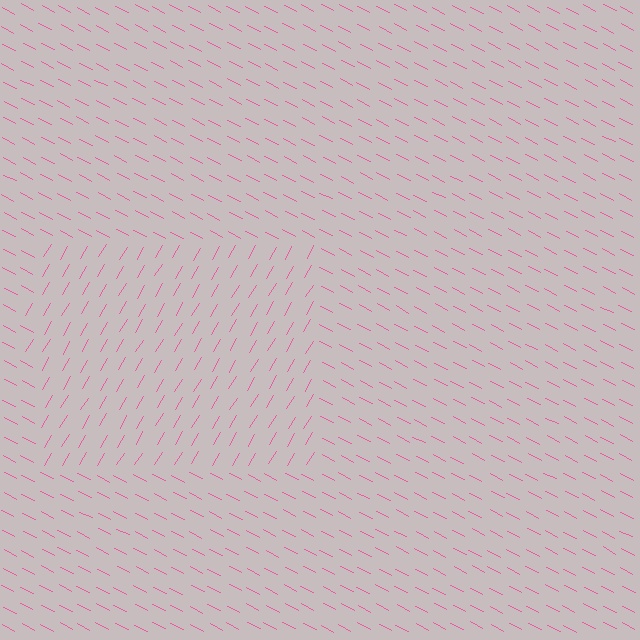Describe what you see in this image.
The image is filled with small pink line segments. A rectangle region in the image has lines oriented differently from the surrounding lines, creating a visible texture boundary.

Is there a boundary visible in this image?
Yes, there is a texture boundary formed by a change in line orientation.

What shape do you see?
I see a rectangle.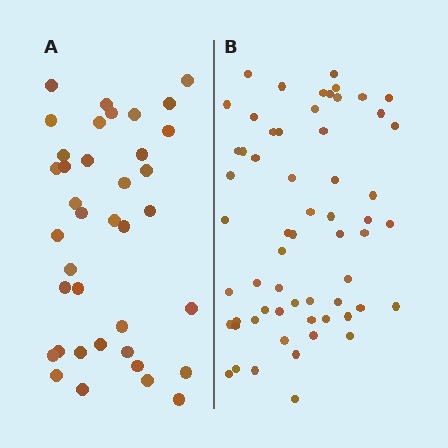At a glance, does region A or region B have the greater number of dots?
Region B (the right region) has more dots.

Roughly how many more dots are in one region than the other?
Region B has approximately 20 more dots than region A.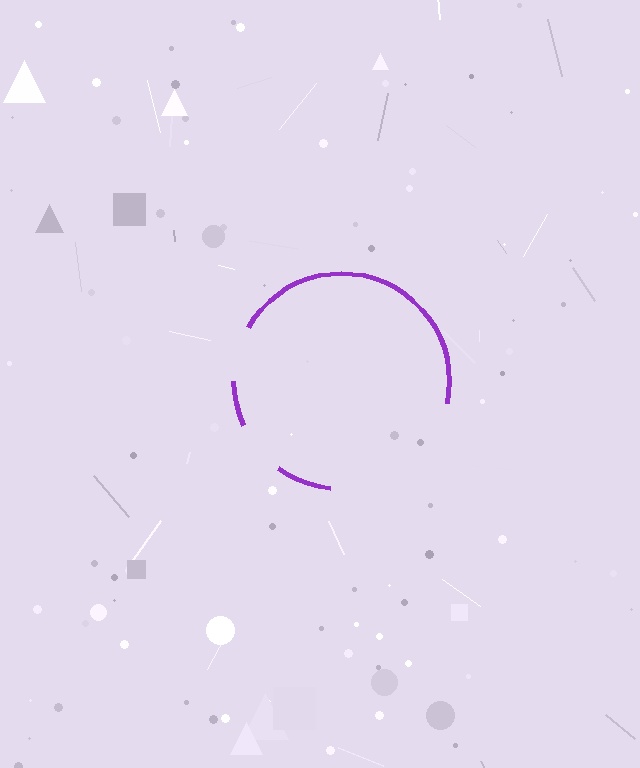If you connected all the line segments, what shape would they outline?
They would outline a circle.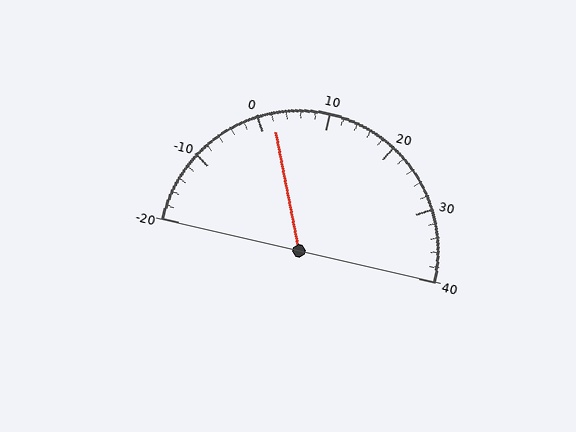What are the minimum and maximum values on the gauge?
The gauge ranges from -20 to 40.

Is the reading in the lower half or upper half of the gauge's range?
The reading is in the lower half of the range (-20 to 40).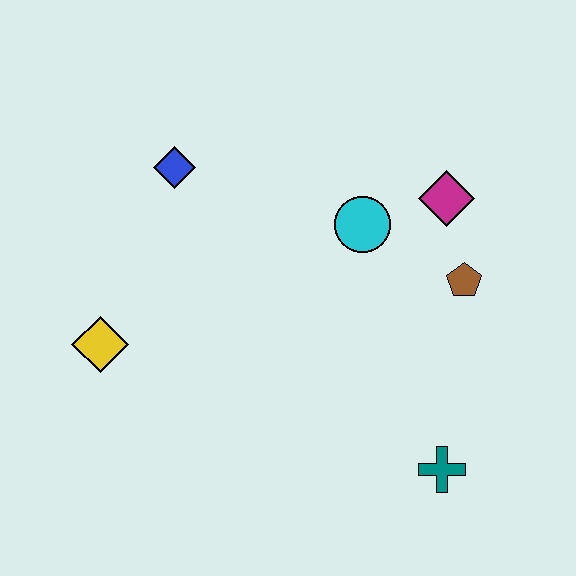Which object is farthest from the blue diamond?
The teal cross is farthest from the blue diamond.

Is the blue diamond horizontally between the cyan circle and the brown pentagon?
No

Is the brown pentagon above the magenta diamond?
No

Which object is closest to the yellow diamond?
The blue diamond is closest to the yellow diamond.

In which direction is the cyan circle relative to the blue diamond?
The cyan circle is to the right of the blue diamond.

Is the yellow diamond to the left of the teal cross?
Yes